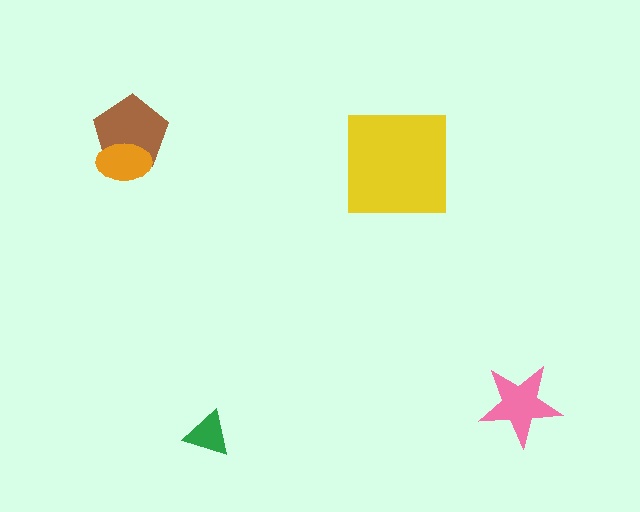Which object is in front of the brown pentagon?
The orange ellipse is in front of the brown pentagon.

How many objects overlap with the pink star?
0 objects overlap with the pink star.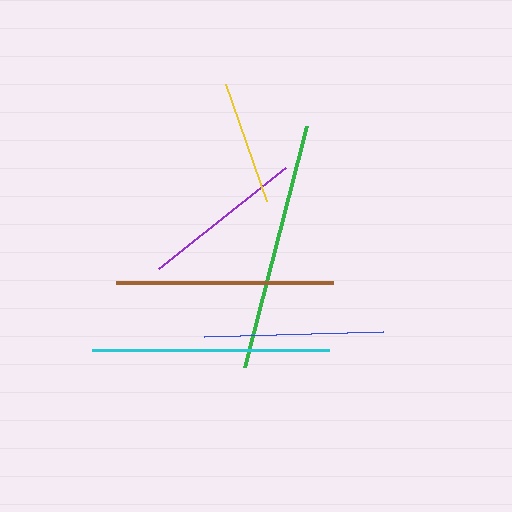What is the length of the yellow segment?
The yellow segment is approximately 124 pixels long.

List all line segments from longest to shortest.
From longest to shortest: green, cyan, brown, blue, purple, yellow.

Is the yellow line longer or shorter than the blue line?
The blue line is longer than the yellow line.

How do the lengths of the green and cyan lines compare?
The green and cyan lines are approximately the same length.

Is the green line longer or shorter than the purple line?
The green line is longer than the purple line.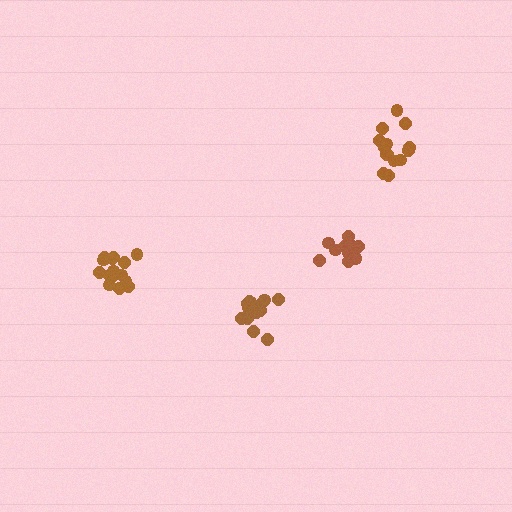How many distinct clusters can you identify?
There are 4 distinct clusters.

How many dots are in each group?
Group 1: 14 dots, Group 2: 15 dots, Group 3: 15 dots, Group 4: 13 dots (57 total).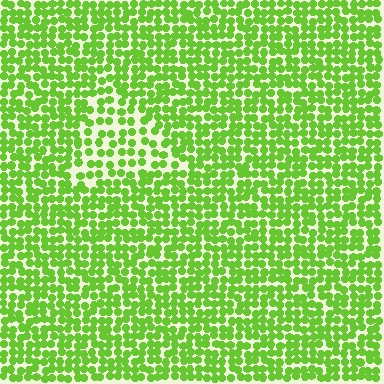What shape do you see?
I see a triangle.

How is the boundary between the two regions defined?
The boundary is defined by a change in element density (approximately 1.7x ratio). All elements are the same color, size, and shape.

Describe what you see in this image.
The image contains small lime elements arranged at two different densities. A triangle-shaped region is visible where the elements are less densely packed than the surrounding area.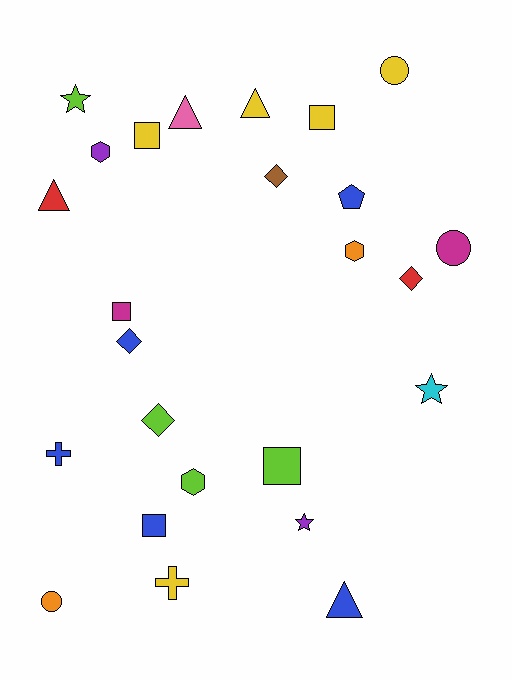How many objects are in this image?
There are 25 objects.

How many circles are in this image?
There are 3 circles.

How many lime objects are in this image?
There are 4 lime objects.